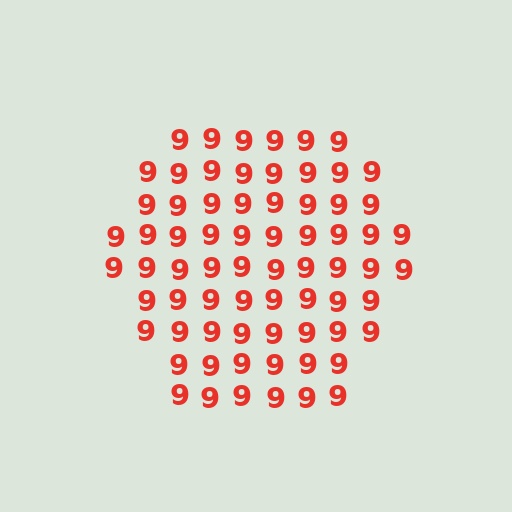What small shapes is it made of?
It is made of small digit 9's.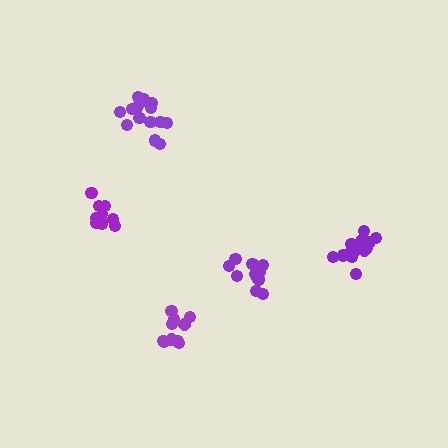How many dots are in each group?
Group 1: 15 dots, Group 2: 15 dots, Group 3: 11 dots, Group 4: 10 dots, Group 5: 10 dots (61 total).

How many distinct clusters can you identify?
There are 5 distinct clusters.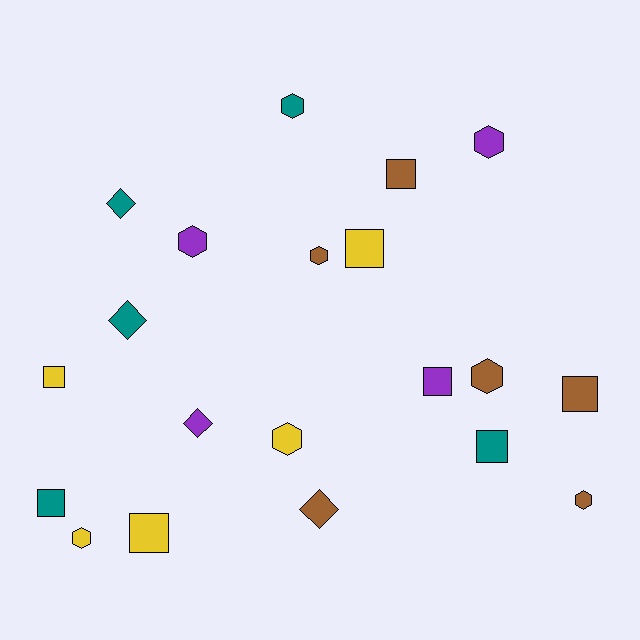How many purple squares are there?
There is 1 purple square.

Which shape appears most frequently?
Square, with 8 objects.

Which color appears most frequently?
Brown, with 6 objects.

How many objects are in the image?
There are 20 objects.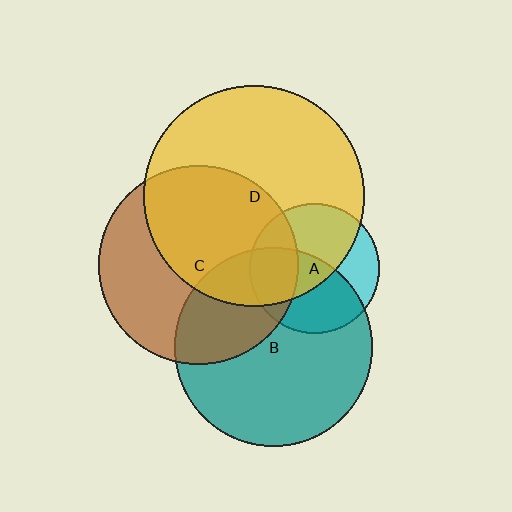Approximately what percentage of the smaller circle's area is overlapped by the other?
Approximately 35%.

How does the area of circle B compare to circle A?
Approximately 2.3 times.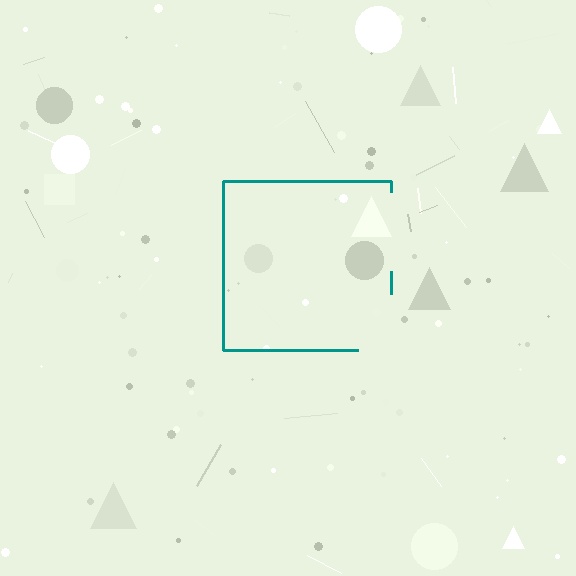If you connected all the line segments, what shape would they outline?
They would outline a square.